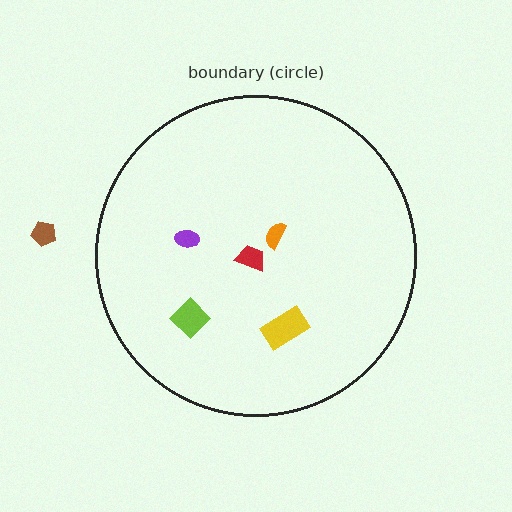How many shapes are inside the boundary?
5 inside, 1 outside.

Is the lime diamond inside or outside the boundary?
Inside.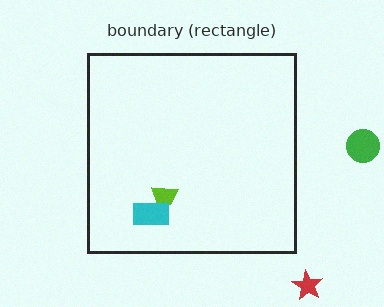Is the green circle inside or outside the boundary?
Outside.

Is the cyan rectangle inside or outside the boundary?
Inside.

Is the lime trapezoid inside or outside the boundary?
Inside.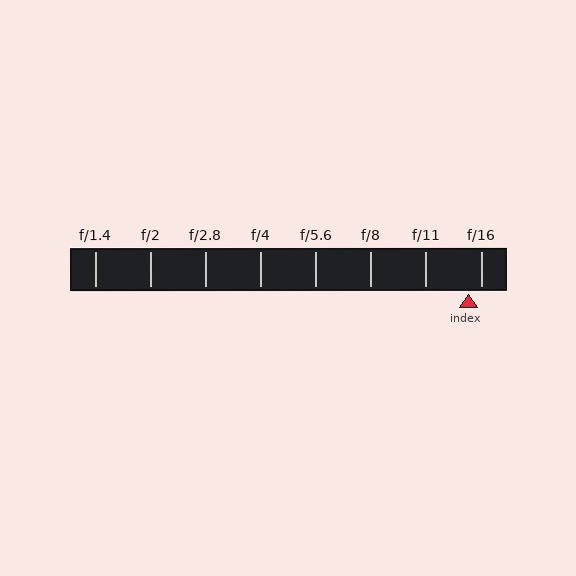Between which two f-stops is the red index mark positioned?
The index mark is between f/11 and f/16.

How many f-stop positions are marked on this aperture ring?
There are 8 f-stop positions marked.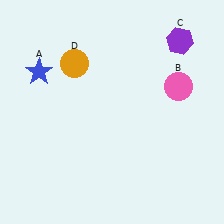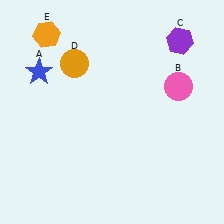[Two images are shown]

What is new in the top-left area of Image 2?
An orange hexagon (E) was added in the top-left area of Image 2.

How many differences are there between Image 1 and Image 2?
There is 1 difference between the two images.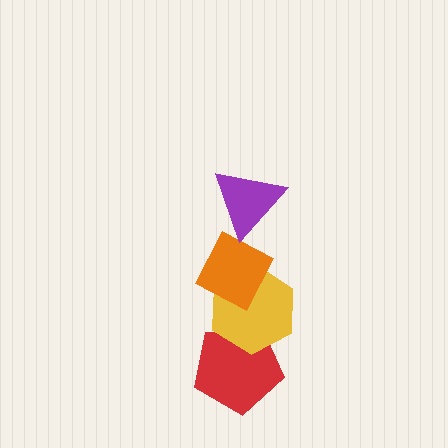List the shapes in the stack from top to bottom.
From top to bottom: the purple triangle, the orange diamond, the yellow hexagon, the red pentagon.